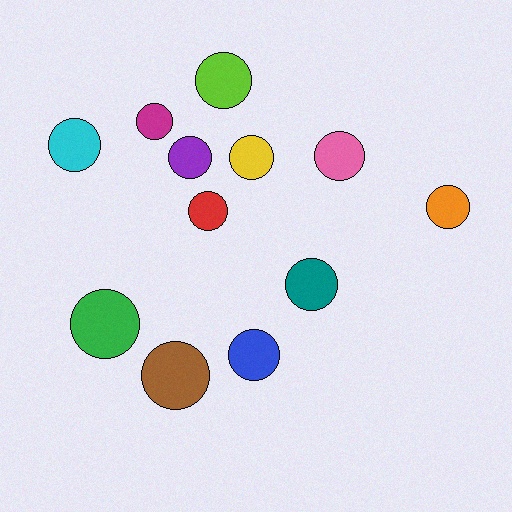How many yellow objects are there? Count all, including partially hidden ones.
There is 1 yellow object.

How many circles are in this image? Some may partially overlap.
There are 12 circles.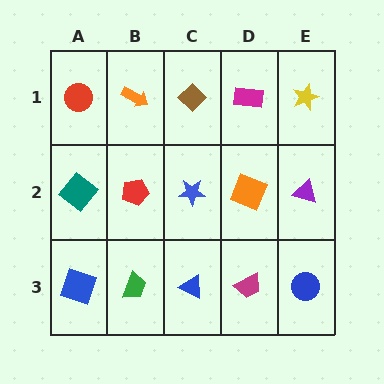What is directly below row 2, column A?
A blue square.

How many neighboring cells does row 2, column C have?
4.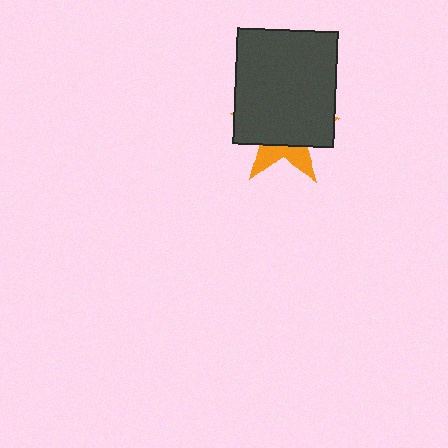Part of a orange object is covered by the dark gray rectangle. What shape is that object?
It is a star.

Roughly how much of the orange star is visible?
A small part of it is visible (roughly 31%).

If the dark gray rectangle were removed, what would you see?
You would see the complete orange star.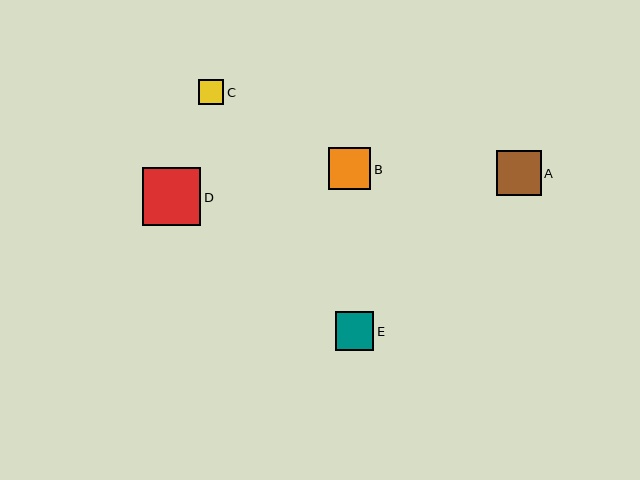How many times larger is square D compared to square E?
Square D is approximately 1.5 times the size of square E.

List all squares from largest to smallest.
From largest to smallest: D, A, B, E, C.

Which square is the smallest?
Square C is the smallest with a size of approximately 25 pixels.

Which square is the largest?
Square D is the largest with a size of approximately 58 pixels.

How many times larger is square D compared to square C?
Square D is approximately 2.3 times the size of square C.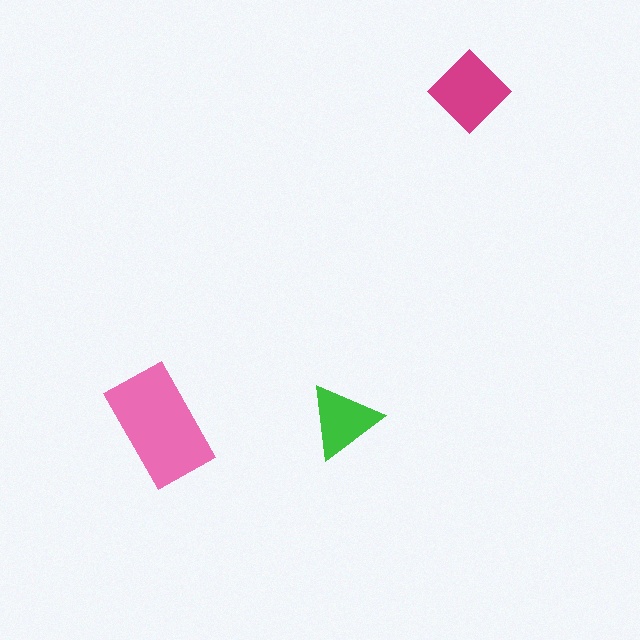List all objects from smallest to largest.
The green triangle, the magenta diamond, the pink rectangle.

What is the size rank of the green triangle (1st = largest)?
3rd.